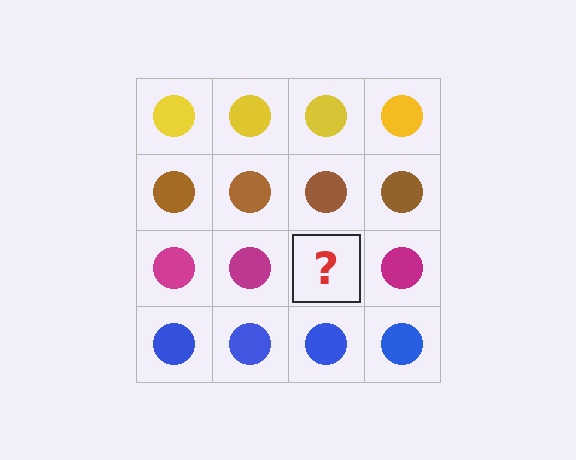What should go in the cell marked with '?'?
The missing cell should contain a magenta circle.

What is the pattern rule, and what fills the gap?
The rule is that each row has a consistent color. The gap should be filled with a magenta circle.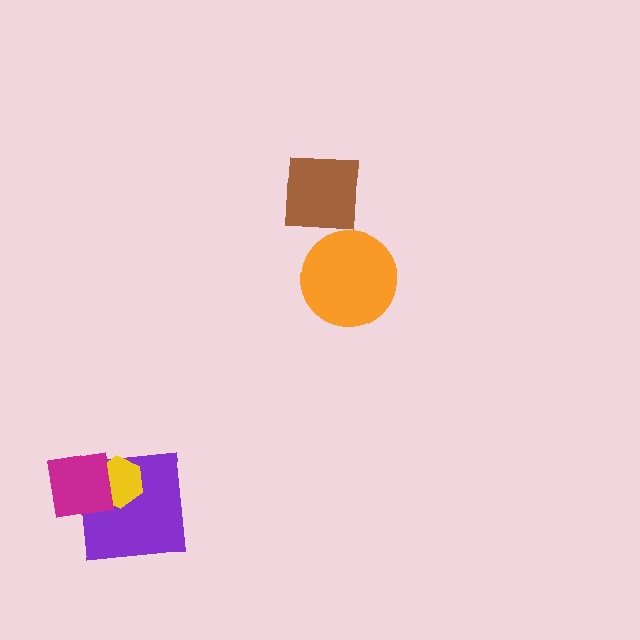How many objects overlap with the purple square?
2 objects overlap with the purple square.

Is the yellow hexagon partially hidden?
Yes, it is partially covered by another shape.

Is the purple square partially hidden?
Yes, it is partially covered by another shape.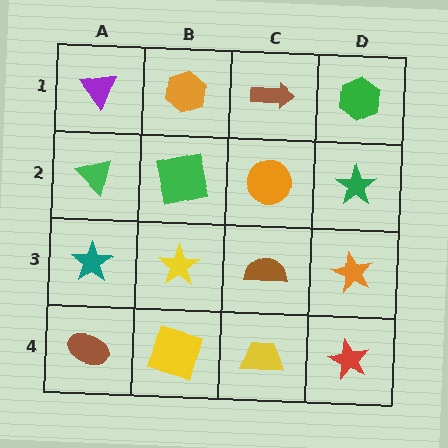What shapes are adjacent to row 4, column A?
A teal star (row 3, column A), a yellow square (row 4, column B).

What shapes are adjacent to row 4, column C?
A brown semicircle (row 3, column C), a yellow square (row 4, column B), a red star (row 4, column D).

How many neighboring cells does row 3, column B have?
4.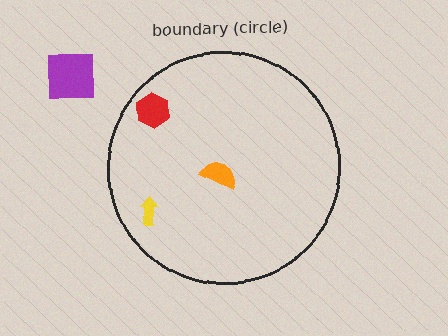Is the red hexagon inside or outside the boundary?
Inside.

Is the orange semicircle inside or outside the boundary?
Inside.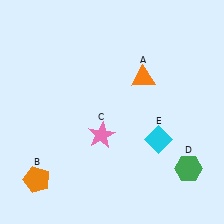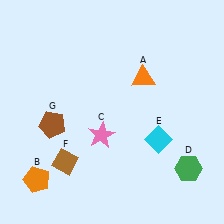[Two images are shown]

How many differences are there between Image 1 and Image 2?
There are 2 differences between the two images.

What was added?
A brown diamond (F), a brown pentagon (G) were added in Image 2.